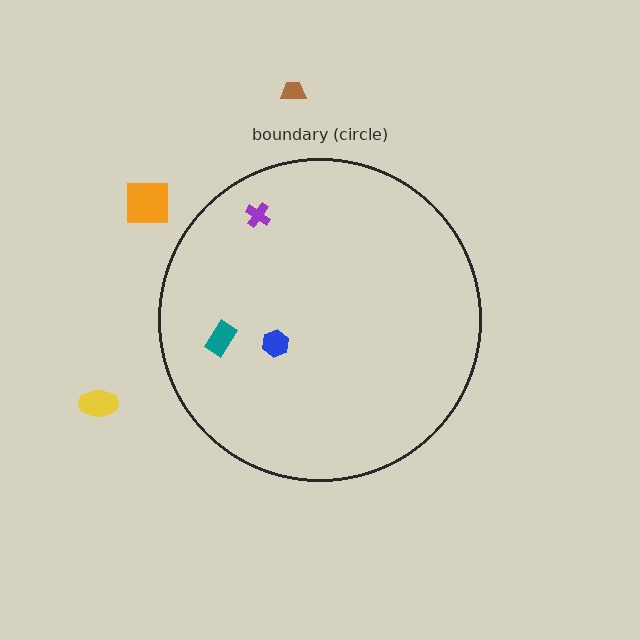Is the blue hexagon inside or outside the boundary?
Inside.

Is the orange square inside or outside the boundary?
Outside.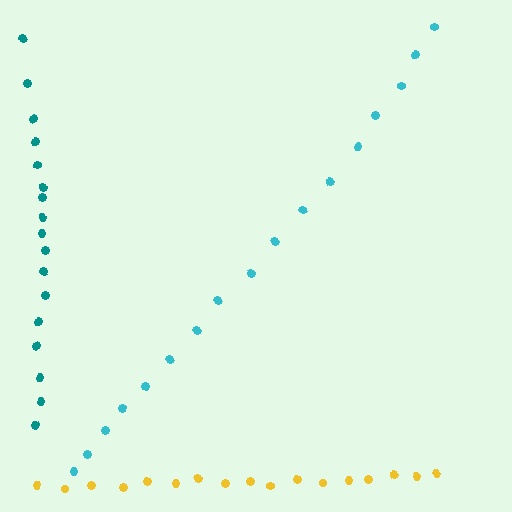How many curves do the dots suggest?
There are 3 distinct paths.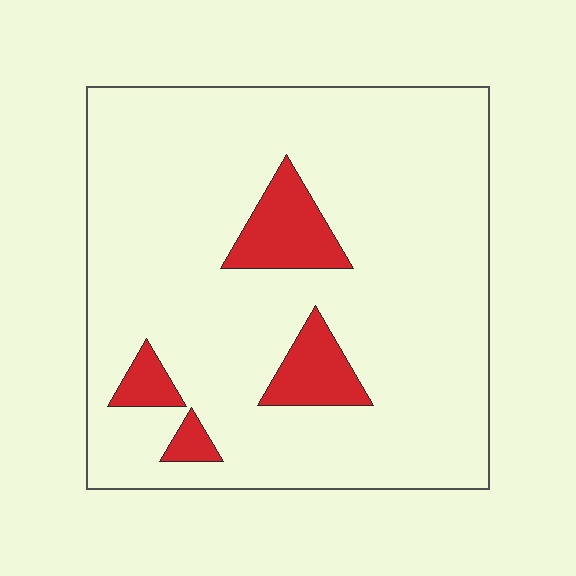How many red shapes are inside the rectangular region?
4.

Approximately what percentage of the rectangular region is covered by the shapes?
Approximately 10%.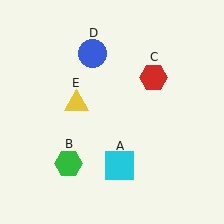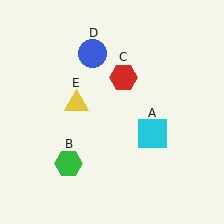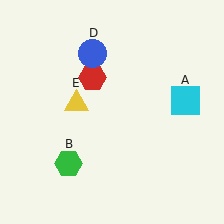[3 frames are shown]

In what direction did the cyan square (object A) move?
The cyan square (object A) moved up and to the right.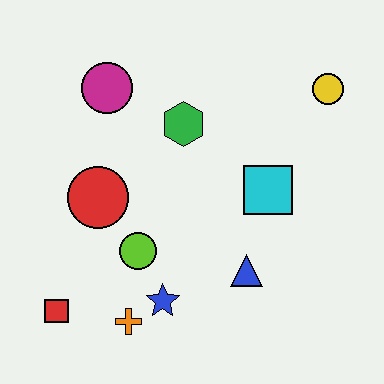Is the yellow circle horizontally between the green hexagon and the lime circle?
No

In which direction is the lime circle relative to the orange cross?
The lime circle is above the orange cross.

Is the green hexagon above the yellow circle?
No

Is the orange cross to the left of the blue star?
Yes